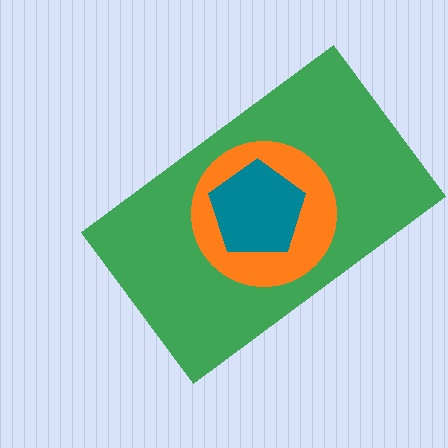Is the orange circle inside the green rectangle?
Yes.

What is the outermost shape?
The green rectangle.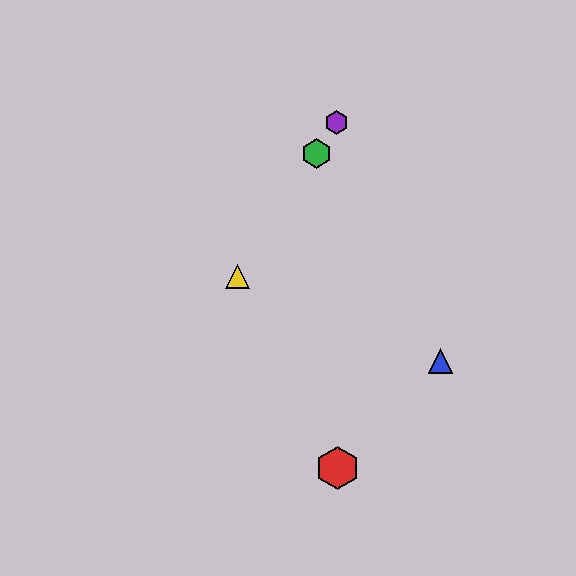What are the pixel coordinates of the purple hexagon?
The purple hexagon is at (337, 123).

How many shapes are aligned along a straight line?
3 shapes (the green hexagon, the yellow triangle, the purple hexagon) are aligned along a straight line.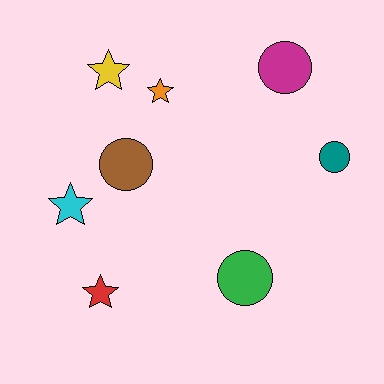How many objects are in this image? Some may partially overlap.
There are 8 objects.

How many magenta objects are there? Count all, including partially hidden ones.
There is 1 magenta object.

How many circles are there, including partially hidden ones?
There are 4 circles.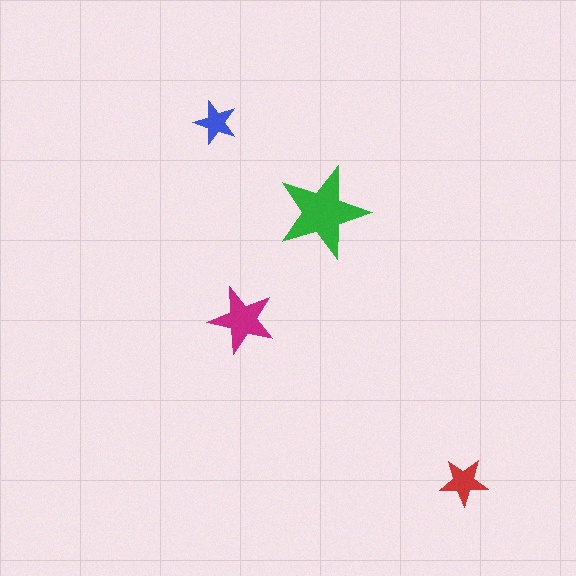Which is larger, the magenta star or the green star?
The green one.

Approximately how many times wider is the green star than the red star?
About 2 times wider.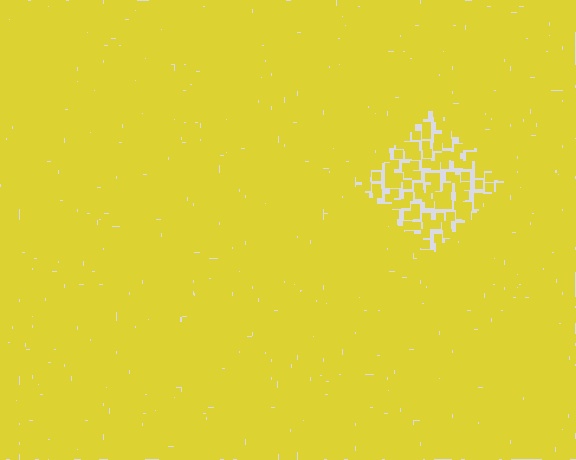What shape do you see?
I see a diamond.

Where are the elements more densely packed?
The elements are more densely packed outside the diamond boundary.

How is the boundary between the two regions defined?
The boundary is defined by a change in element density (approximately 2.4x ratio). All elements are the same color, size, and shape.